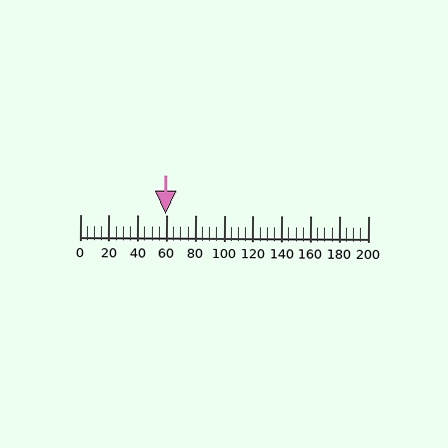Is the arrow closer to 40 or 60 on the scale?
The arrow is closer to 60.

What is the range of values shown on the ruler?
The ruler shows values from 0 to 200.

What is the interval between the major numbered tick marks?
The major tick marks are spaced 20 units apart.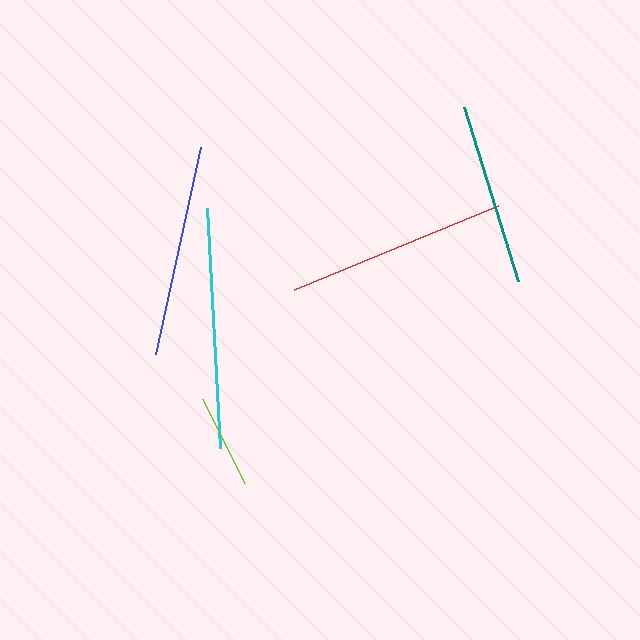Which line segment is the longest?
The cyan line is the longest at approximately 240 pixels.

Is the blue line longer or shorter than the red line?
The red line is longer than the blue line.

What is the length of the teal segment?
The teal segment is approximately 182 pixels long.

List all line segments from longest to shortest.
From longest to shortest: cyan, red, blue, teal, lime.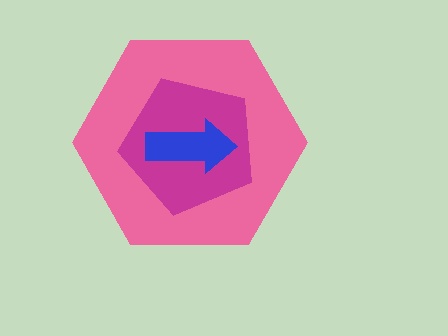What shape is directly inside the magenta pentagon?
The blue arrow.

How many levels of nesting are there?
3.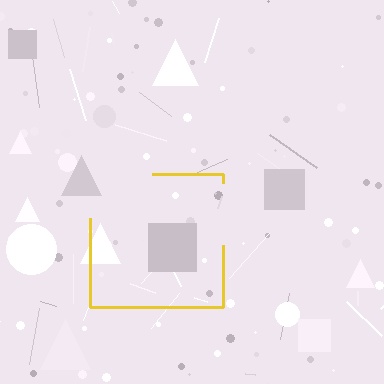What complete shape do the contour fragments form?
The contour fragments form a square.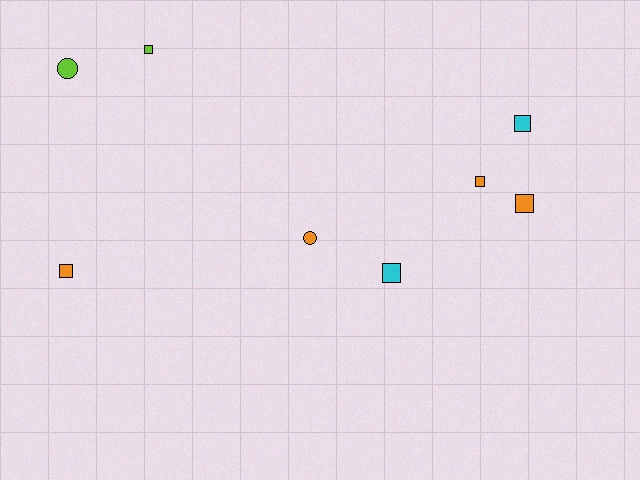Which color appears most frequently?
Orange, with 4 objects.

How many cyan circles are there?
There are no cyan circles.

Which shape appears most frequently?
Square, with 6 objects.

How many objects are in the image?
There are 8 objects.